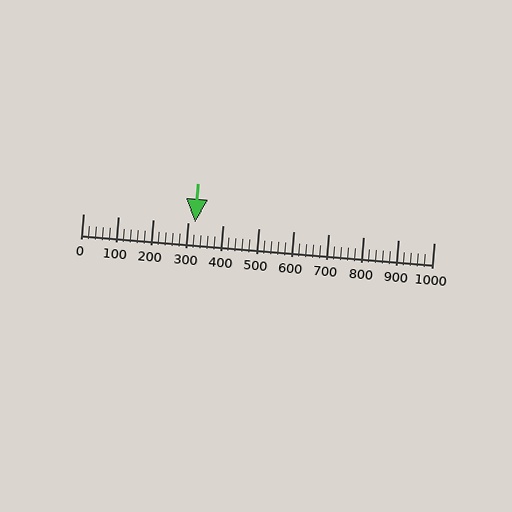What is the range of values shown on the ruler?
The ruler shows values from 0 to 1000.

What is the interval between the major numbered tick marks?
The major tick marks are spaced 100 units apart.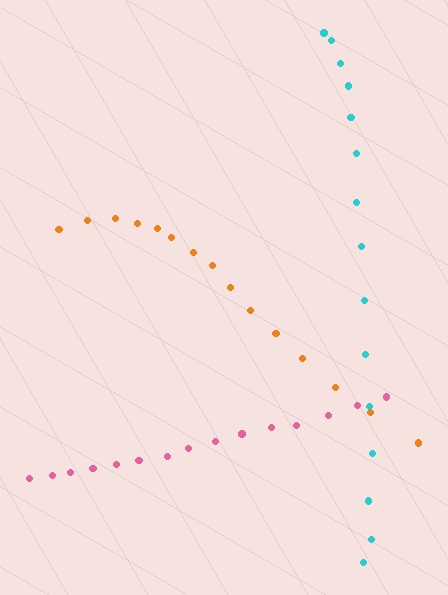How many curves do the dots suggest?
There are 3 distinct paths.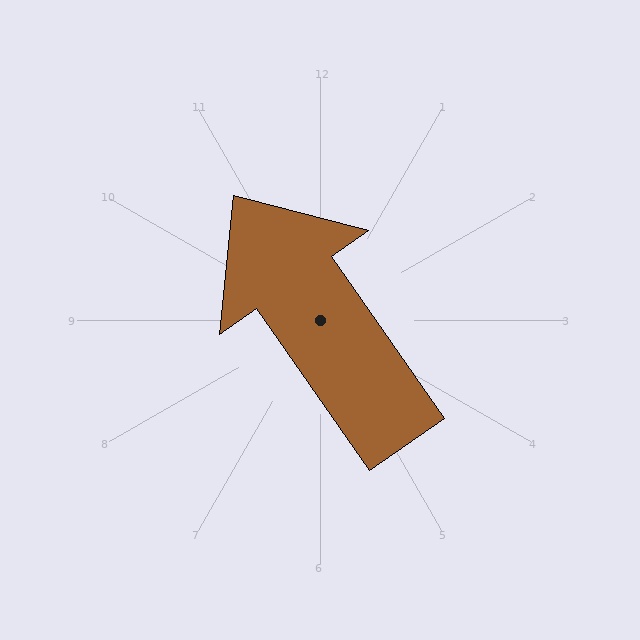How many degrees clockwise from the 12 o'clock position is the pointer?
Approximately 325 degrees.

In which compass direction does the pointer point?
Northwest.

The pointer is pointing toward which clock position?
Roughly 11 o'clock.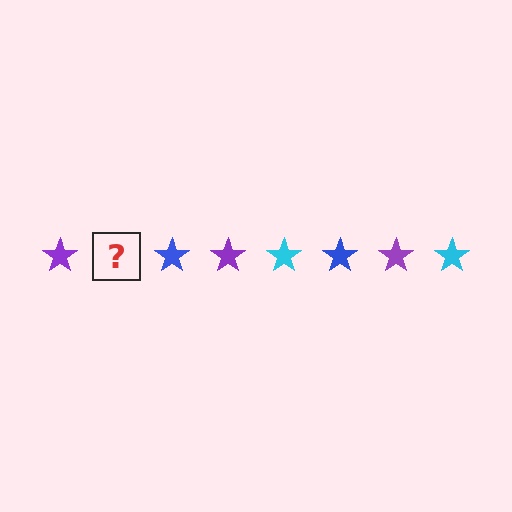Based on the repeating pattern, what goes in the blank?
The blank should be a cyan star.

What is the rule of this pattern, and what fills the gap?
The rule is that the pattern cycles through purple, cyan, blue stars. The gap should be filled with a cyan star.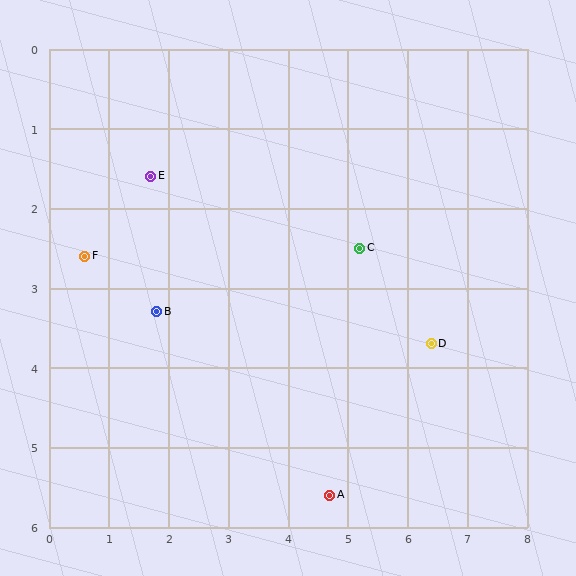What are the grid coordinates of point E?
Point E is at approximately (1.7, 1.6).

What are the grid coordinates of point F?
Point F is at approximately (0.6, 2.6).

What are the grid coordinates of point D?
Point D is at approximately (6.4, 3.7).